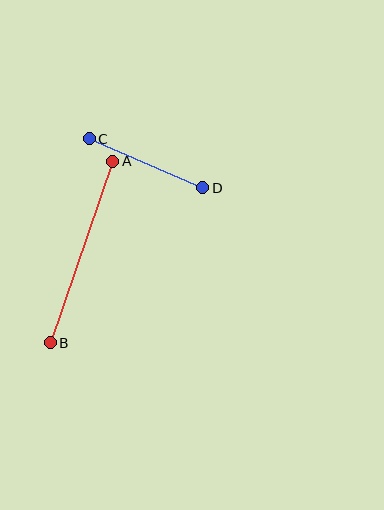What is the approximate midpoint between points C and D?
The midpoint is at approximately (146, 163) pixels.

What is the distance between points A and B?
The distance is approximately 192 pixels.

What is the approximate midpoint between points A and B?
The midpoint is at approximately (81, 252) pixels.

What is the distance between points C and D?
The distance is approximately 124 pixels.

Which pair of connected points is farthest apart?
Points A and B are farthest apart.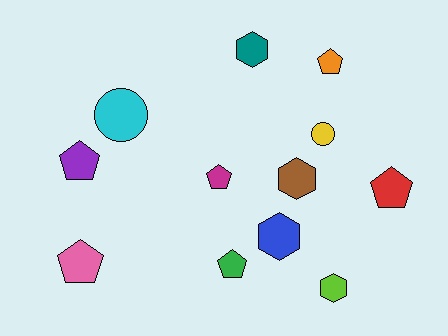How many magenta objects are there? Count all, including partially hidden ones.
There is 1 magenta object.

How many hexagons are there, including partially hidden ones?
There are 4 hexagons.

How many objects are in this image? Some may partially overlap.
There are 12 objects.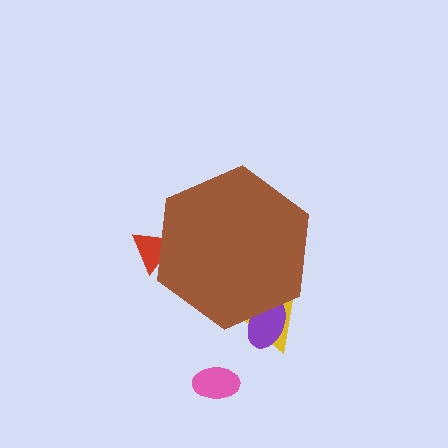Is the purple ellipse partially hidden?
Yes, the purple ellipse is partially hidden behind the brown hexagon.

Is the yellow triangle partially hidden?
Yes, the yellow triangle is partially hidden behind the brown hexagon.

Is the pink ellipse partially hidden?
No, the pink ellipse is fully visible.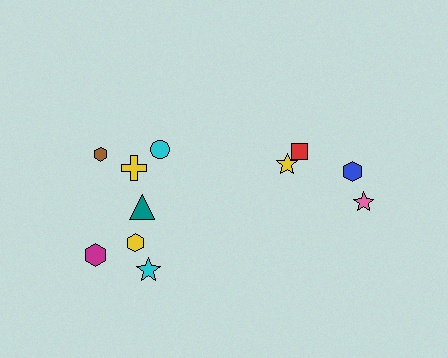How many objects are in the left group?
There are 7 objects.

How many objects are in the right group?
There are 4 objects.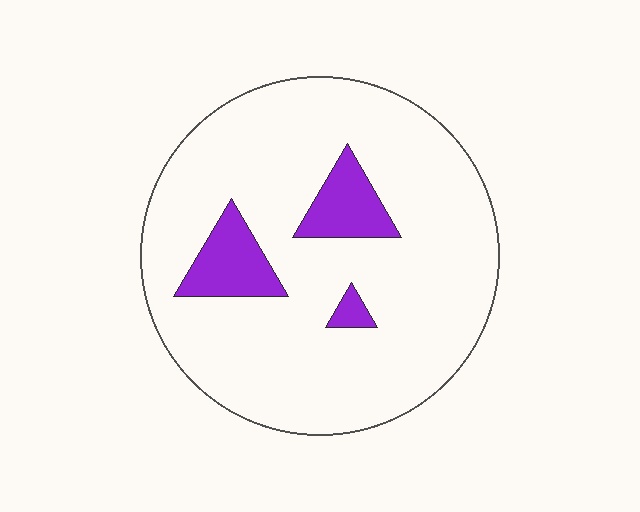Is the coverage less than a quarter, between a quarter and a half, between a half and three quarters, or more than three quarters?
Less than a quarter.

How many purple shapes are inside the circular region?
3.